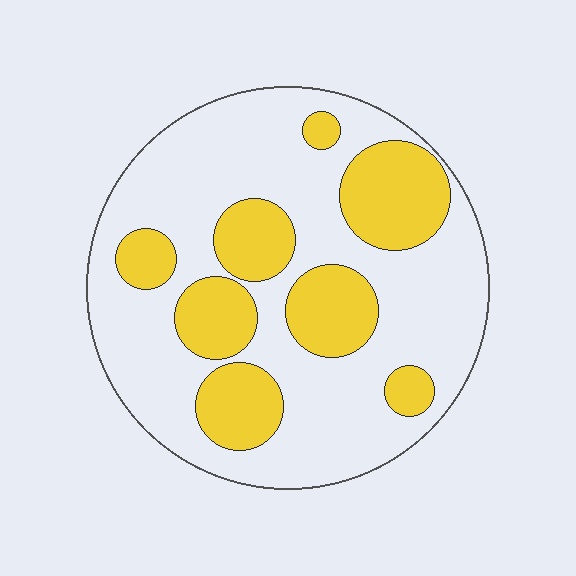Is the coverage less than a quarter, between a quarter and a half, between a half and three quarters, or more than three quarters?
Between a quarter and a half.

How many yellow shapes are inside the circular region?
8.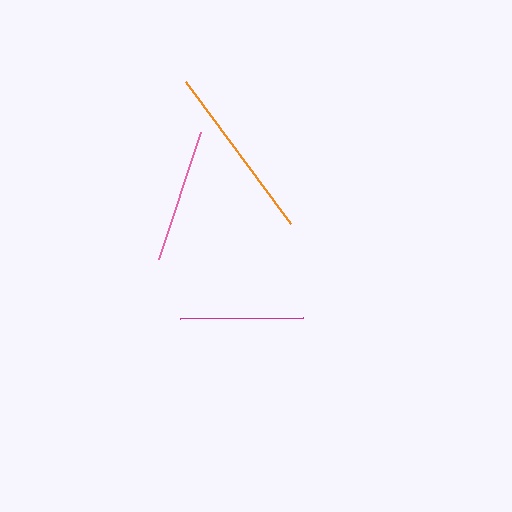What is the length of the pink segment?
The pink segment is approximately 134 pixels long.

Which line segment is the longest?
The orange line is the longest at approximately 177 pixels.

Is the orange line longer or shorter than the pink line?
The orange line is longer than the pink line.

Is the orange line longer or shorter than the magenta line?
The orange line is longer than the magenta line.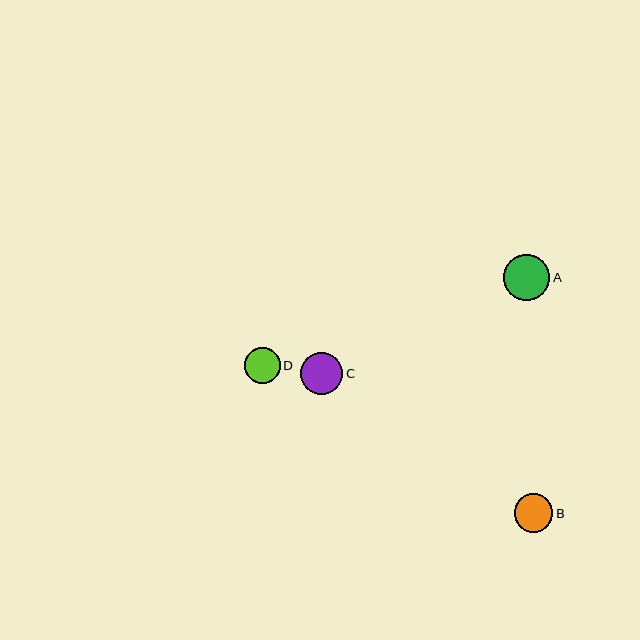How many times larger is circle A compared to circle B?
Circle A is approximately 1.2 times the size of circle B.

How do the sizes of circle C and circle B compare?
Circle C and circle B are approximately the same size.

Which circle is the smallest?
Circle D is the smallest with a size of approximately 36 pixels.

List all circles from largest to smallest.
From largest to smallest: A, C, B, D.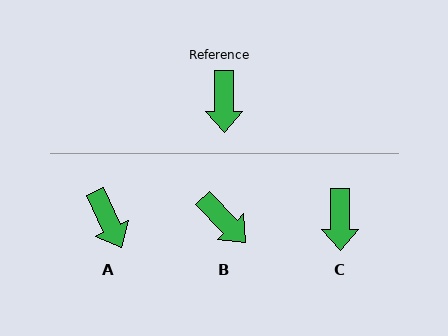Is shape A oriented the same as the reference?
No, it is off by about 25 degrees.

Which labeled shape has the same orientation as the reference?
C.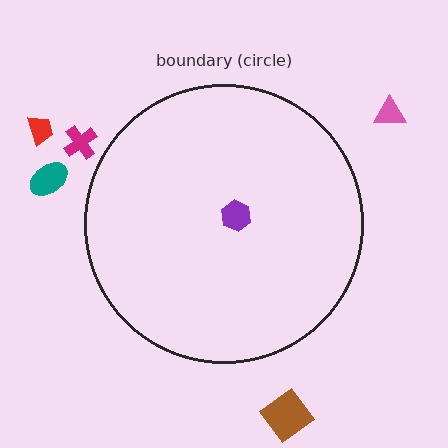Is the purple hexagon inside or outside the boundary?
Inside.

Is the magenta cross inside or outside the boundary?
Outside.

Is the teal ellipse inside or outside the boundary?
Outside.